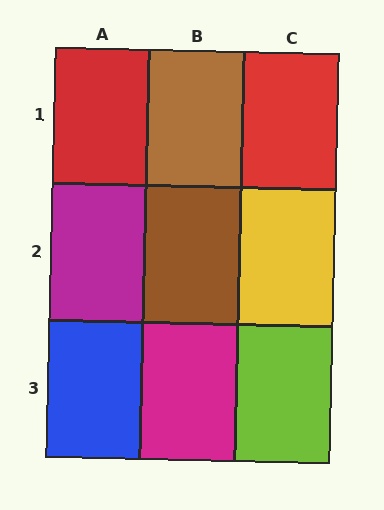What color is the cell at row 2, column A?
Magenta.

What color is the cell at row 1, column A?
Red.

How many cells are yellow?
1 cell is yellow.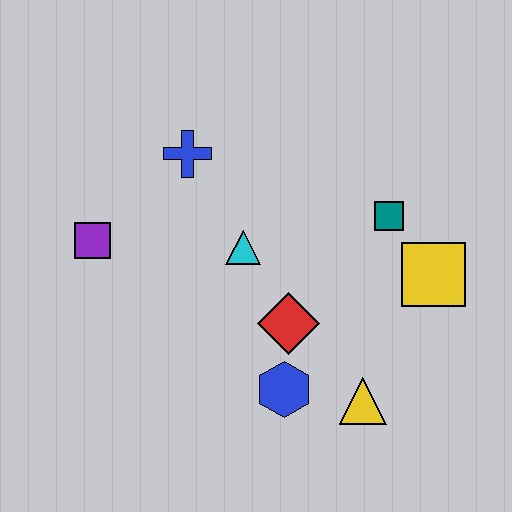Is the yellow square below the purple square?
Yes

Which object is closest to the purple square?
The blue cross is closest to the purple square.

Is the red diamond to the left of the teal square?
Yes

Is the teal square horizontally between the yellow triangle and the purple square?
No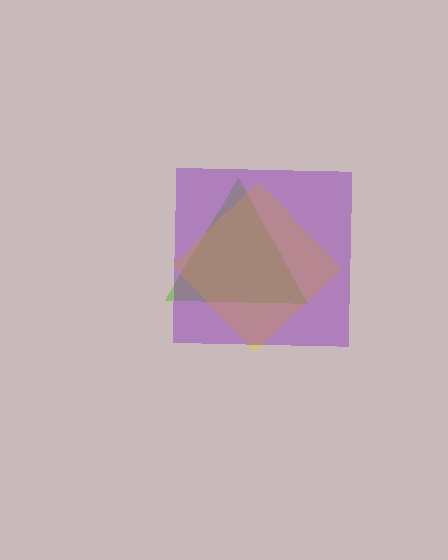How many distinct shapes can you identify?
There are 3 distinct shapes: a lime triangle, a yellow diamond, a purple square.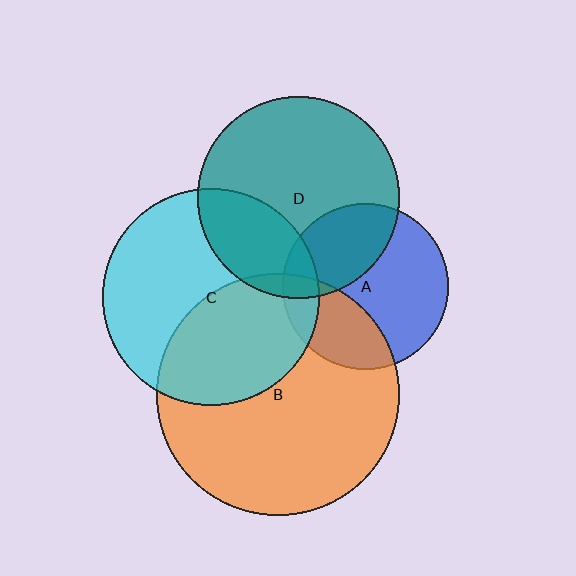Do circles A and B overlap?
Yes.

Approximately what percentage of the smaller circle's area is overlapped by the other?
Approximately 30%.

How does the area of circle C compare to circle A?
Approximately 1.7 times.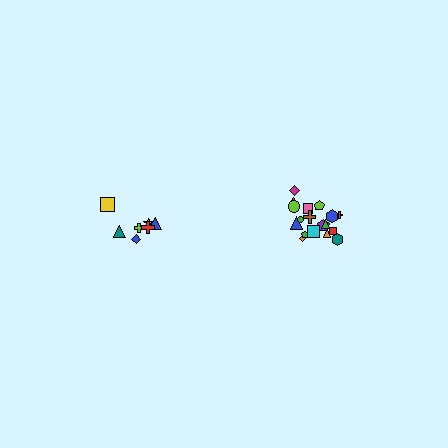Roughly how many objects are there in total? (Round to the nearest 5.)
Roughly 25 objects in total.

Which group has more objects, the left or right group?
The right group.